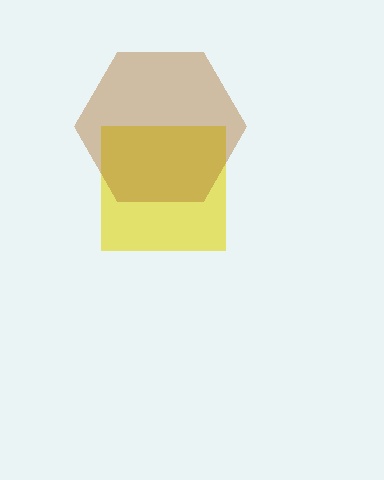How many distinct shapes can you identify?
There are 2 distinct shapes: a yellow square, a brown hexagon.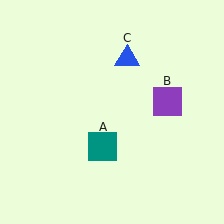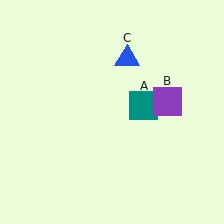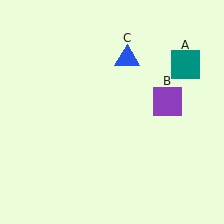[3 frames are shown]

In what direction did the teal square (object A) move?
The teal square (object A) moved up and to the right.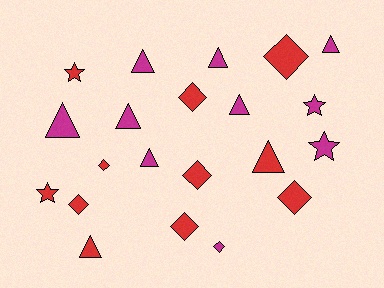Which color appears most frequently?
Red, with 11 objects.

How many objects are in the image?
There are 21 objects.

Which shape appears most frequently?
Triangle, with 9 objects.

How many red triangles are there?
There are 2 red triangles.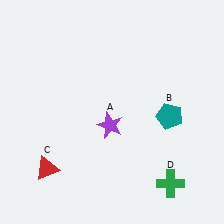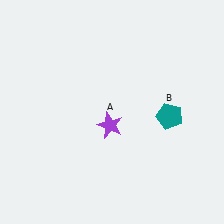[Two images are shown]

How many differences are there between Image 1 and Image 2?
There are 2 differences between the two images.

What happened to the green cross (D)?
The green cross (D) was removed in Image 2. It was in the bottom-right area of Image 1.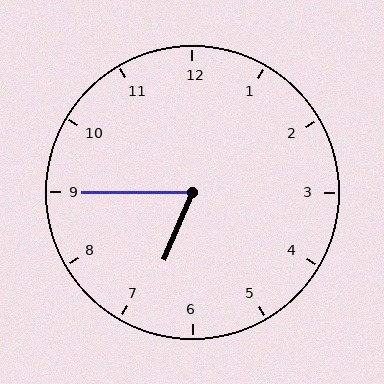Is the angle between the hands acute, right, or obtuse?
It is acute.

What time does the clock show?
6:45.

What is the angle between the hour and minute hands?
Approximately 68 degrees.